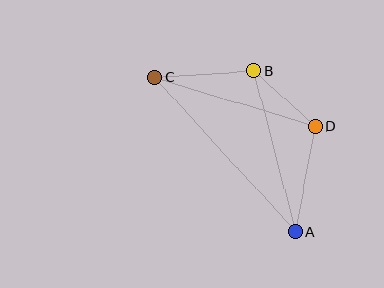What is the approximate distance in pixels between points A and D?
The distance between A and D is approximately 107 pixels.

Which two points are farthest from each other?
Points A and C are farthest from each other.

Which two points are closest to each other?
Points B and D are closest to each other.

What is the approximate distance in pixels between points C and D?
The distance between C and D is approximately 168 pixels.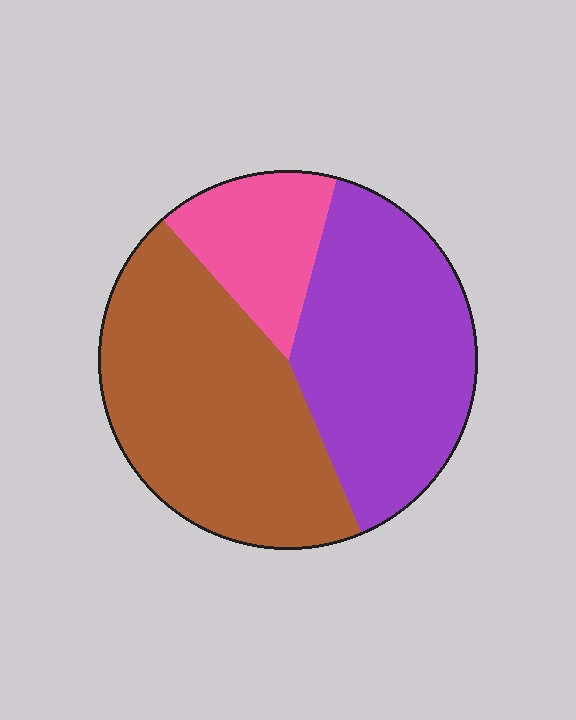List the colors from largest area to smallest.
From largest to smallest: brown, purple, pink.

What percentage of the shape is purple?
Purple covers about 40% of the shape.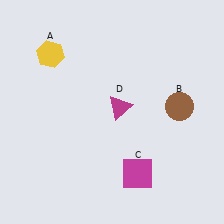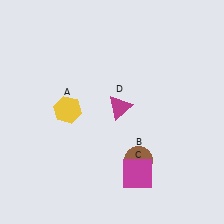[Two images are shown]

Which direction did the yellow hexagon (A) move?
The yellow hexagon (A) moved down.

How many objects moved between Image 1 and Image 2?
2 objects moved between the two images.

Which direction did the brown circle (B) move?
The brown circle (B) moved down.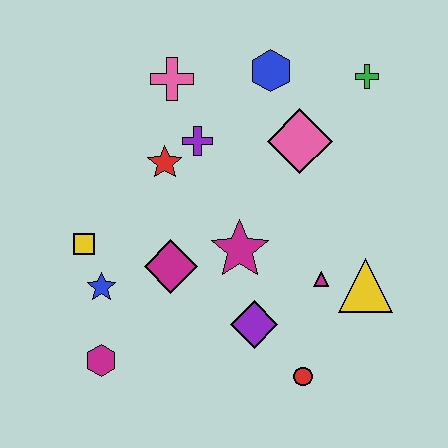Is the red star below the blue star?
No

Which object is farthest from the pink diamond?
The magenta hexagon is farthest from the pink diamond.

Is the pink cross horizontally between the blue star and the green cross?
Yes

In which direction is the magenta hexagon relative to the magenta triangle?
The magenta hexagon is to the left of the magenta triangle.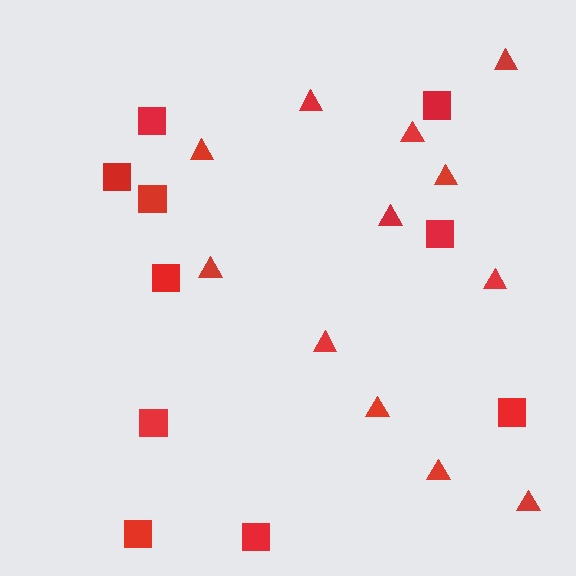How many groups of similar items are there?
There are 2 groups: one group of triangles (12) and one group of squares (10).